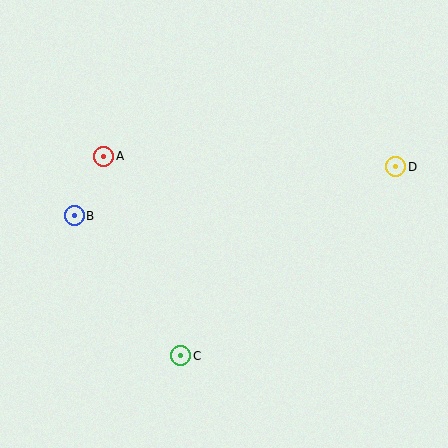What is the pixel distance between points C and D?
The distance between C and D is 287 pixels.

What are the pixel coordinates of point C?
Point C is at (181, 356).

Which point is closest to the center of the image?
Point A at (104, 156) is closest to the center.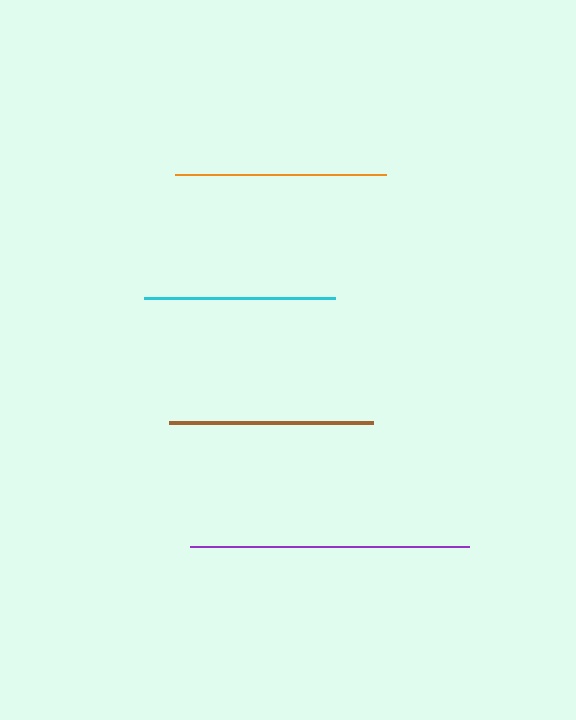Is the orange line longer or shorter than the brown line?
The orange line is longer than the brown line.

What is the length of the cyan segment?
The cyan segment is approximately 191 pixels long.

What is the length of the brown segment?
The brown segment is approximately 204 pixels long.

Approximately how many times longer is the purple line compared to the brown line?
The purple line is approximately 1.4 times the length of the brown line.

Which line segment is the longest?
The purple line is the longest at approximately 279 pixels.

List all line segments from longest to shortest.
From longest to shortest: purple, orange, brown, cyan.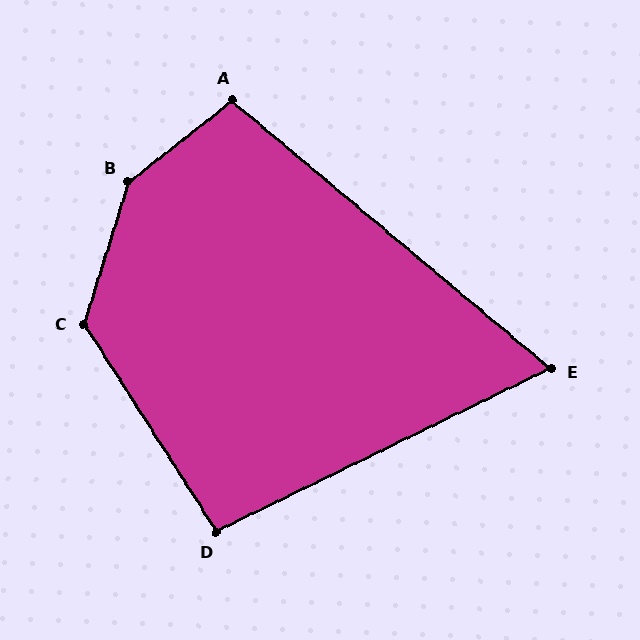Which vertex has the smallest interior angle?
E, at approximately 66 degrees.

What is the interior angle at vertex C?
Approximately 130 degrees (obtuse).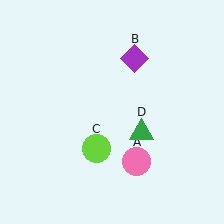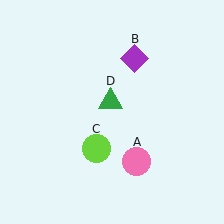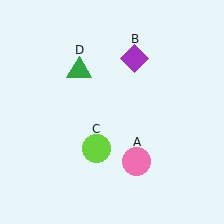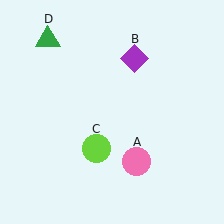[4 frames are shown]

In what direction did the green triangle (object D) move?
The green triangle (object D) moved up and to the left.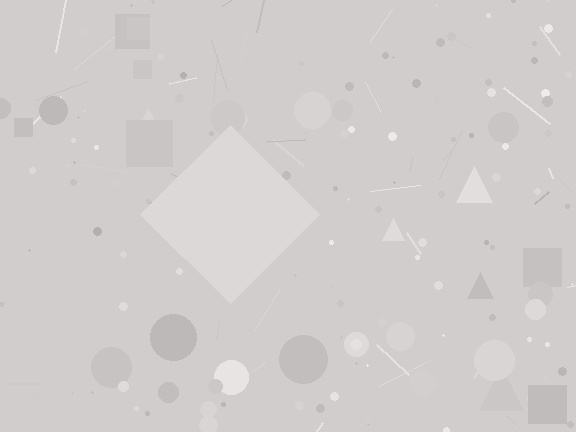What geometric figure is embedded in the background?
A diamond is embedded in the background.